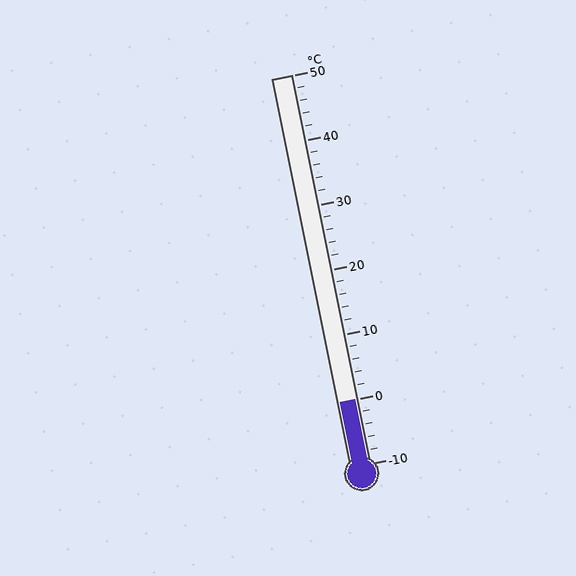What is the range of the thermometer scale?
The thermometer scale ranges from -10°C to 50°C.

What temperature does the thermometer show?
The thermometer shows approximately 0°C.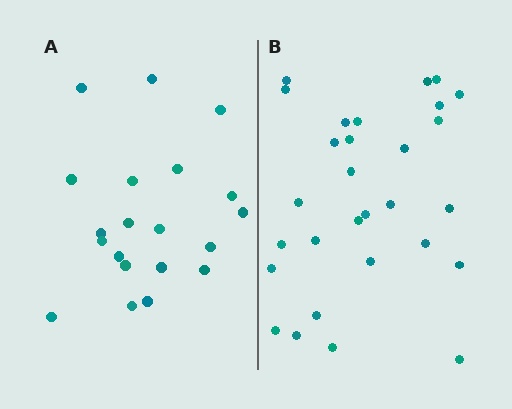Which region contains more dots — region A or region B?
Region B (the right region) has more dots.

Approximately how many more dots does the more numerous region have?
Region B has roughly 8 or so more dots than region A.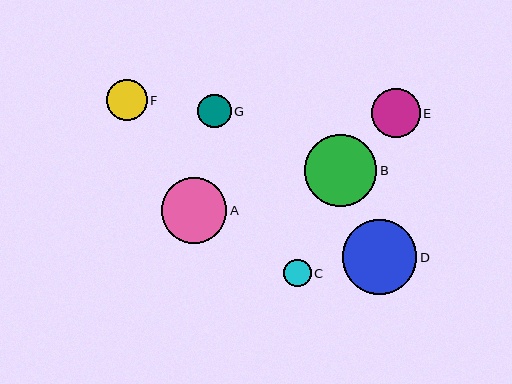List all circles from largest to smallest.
From largest to smallest: D, B, A, E, F, G, C.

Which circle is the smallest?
Circle C is the smallest with a size of approximately 28 pixels.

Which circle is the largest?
Circle D is the largest with a size of approximately 75 pixels.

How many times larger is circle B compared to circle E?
Circle B is approximately 1.5 times the size of circle E.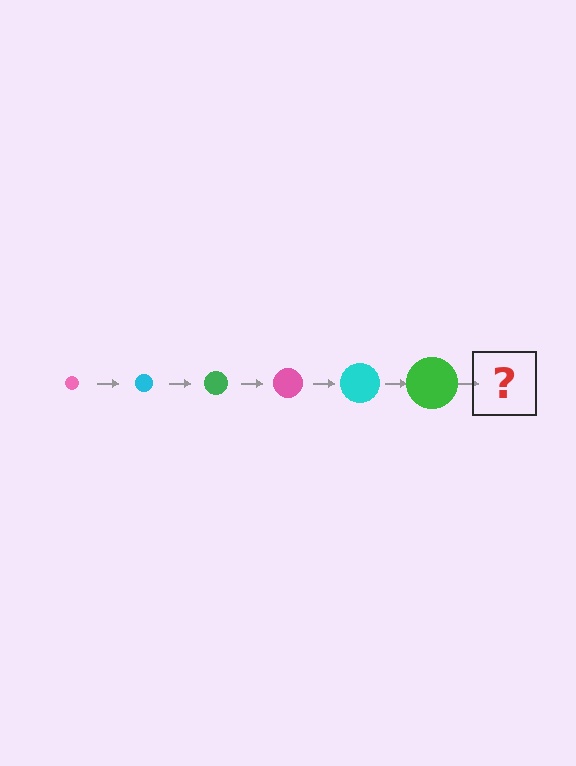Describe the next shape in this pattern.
It should be a pink circle, larger than the previous one.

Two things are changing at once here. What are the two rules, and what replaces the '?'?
The two rules are that the circle grows larger each step and the color cycles through pink, cyan, and green. The '?' should be a pink circle, larger than the previous one.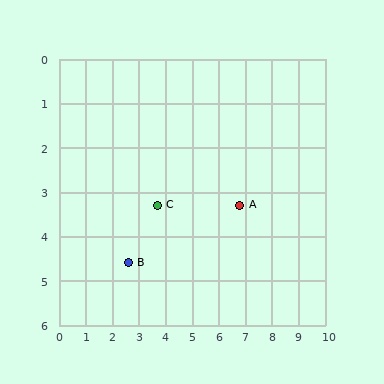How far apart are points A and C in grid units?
Points A and C are about 3.1 grid units apart.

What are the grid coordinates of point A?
Point A is at approximately (6.8, 3.3).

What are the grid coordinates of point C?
Point C is at approximately (3.7, 3.3).